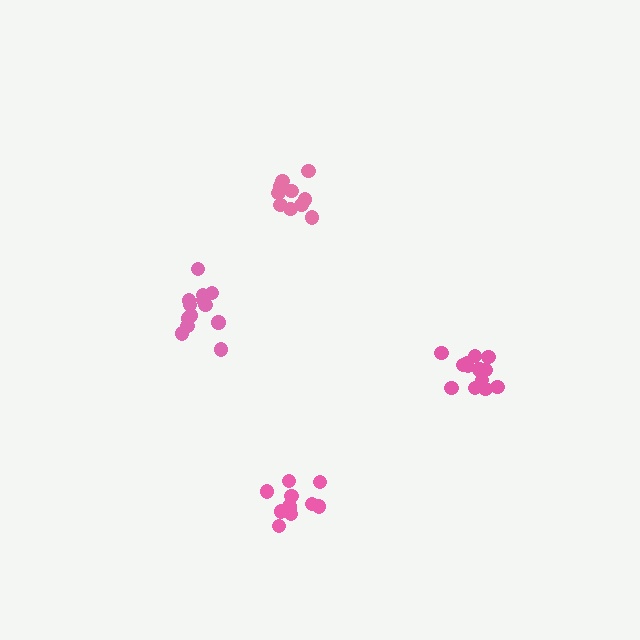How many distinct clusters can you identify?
There are 4 distinct clusters.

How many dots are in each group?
Group 1: 14 dots, Group 2: 10 dots, Group 3: 13 dots, Group 4: 11 dots (48 total).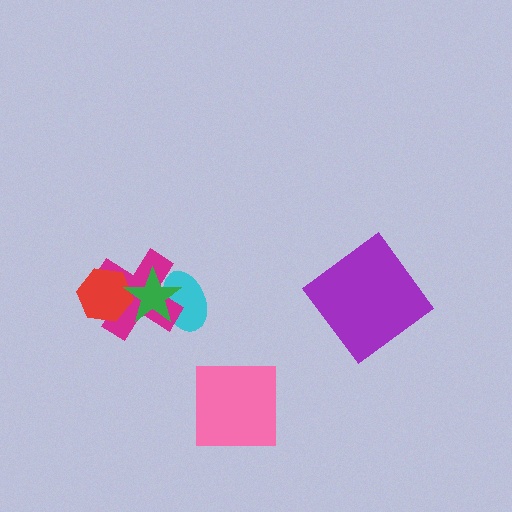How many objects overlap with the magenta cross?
3 objects overlap with the magenta cross.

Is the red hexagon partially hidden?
Yes, it is partially covered by another shape.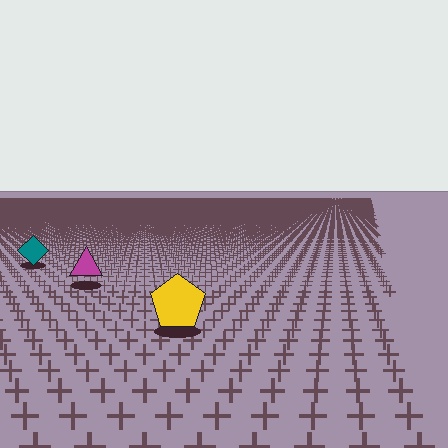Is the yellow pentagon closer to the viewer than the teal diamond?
Yes. The yellow pentagon is closer — you can tell from the texture gradient: the ground texture is coarser near it.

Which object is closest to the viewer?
The yellow pentagon is closest. The texture marks near it are larger and more spread out.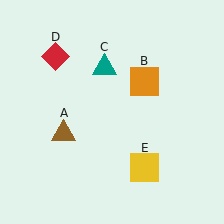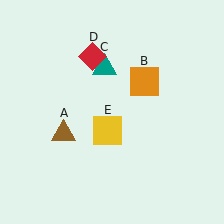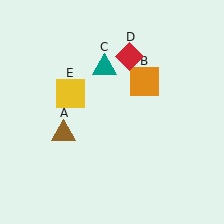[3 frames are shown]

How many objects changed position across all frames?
2 objects changed position: red diamond (object D), yellow square (object E).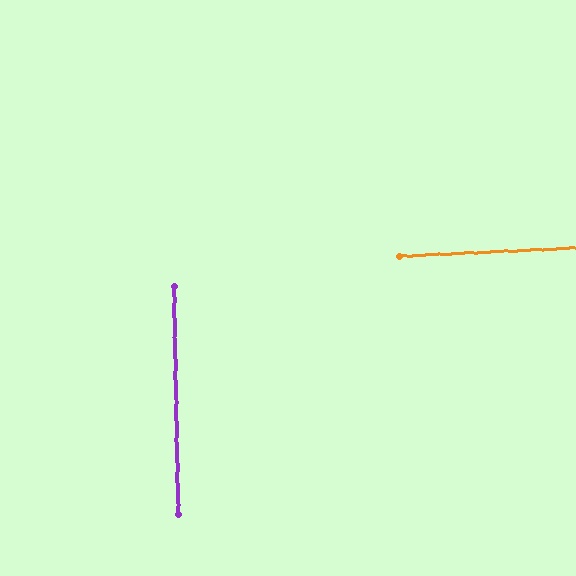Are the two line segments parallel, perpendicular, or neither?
Perpendicular — they meet at approximately 88°.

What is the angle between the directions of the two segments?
Approximately 88 degrees.